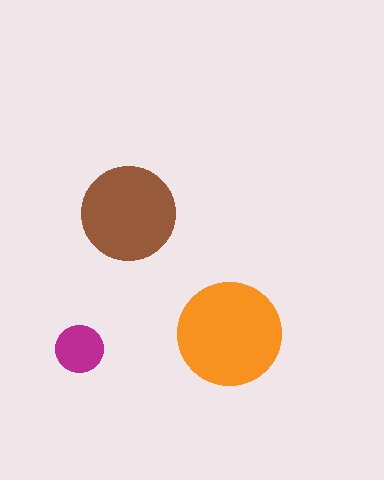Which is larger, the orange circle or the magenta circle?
The orange one.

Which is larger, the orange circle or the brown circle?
The orange one.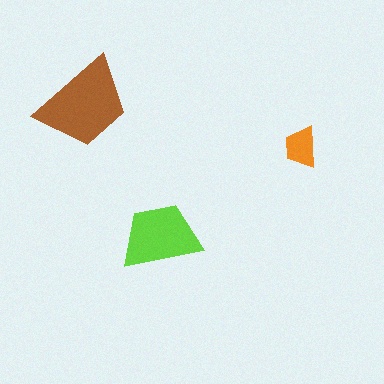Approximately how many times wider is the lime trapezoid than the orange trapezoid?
About 2 times wider.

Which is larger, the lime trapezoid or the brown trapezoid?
The brown one.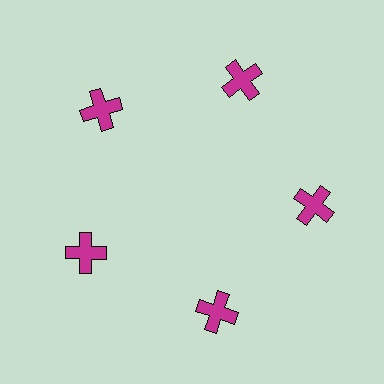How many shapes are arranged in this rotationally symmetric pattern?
There are 5 shapes, arranged in 5 groups of 1.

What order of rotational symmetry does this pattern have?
This pattern has 5-fold rotational symmetry.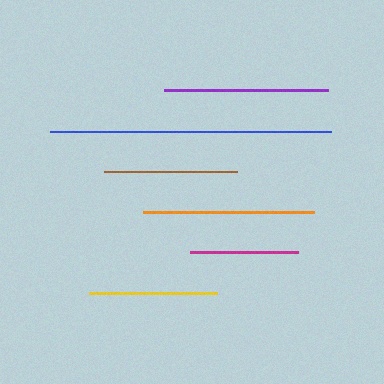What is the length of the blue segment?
The blue segment is approximately 281 pixels long.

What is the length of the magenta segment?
The magenta segment is approximately 109 pixels long.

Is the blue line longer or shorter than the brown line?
The blue line is longer than the brown line.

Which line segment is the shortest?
The magenta line is the shortest at approximately 109 pixels.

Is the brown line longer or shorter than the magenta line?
The brown line is longer than the magenta line.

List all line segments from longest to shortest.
From longest to shortest: blue, orange, purple, brown, yellow, magenta.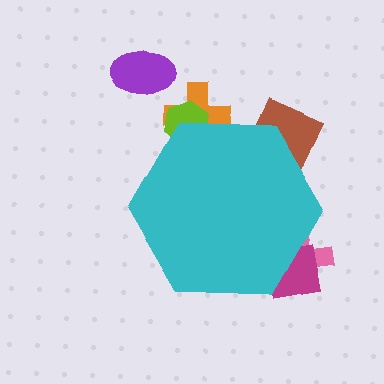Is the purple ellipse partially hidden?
No, the purple ellipse is fully visible.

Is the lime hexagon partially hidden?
Yes, the lime hexagon is partially hidden behind the cyan hexagon.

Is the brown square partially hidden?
Yes, the brown square is partially hidden behind the cyan hexagon.